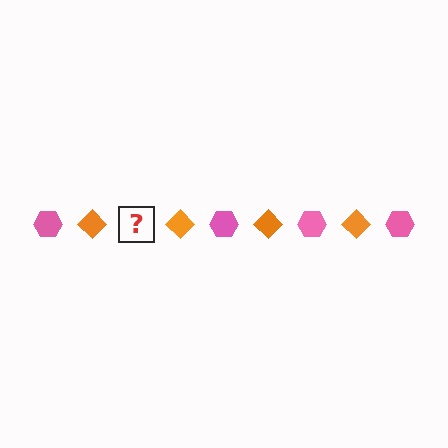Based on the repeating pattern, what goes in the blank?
The blank should be a pink hexagon.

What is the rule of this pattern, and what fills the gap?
The rule is that the pattern alternates between pink hexagon and orange diamond. The gap should be filled with a pink hexagon.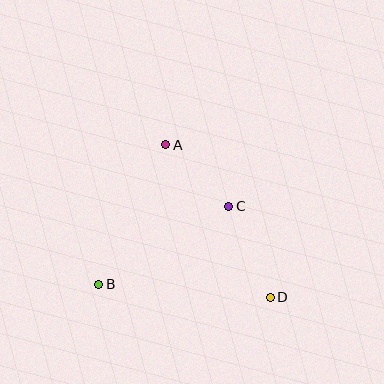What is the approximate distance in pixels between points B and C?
The distance between B and C is approximately 152 pixels.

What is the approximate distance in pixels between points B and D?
The distance between B and D is approximately 172 pixels.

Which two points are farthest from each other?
Points A and D are farthest from each other.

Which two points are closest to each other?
Points A and C are closest to each other.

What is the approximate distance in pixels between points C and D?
The distance between C and D is approximately 100 pixels.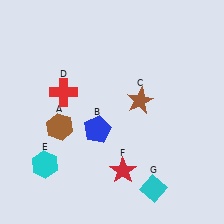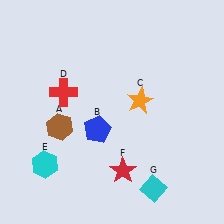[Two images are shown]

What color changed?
The star (C) changed from brown in Image 1 to orange in Image 2.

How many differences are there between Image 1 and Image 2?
There is 1 difference between the two images.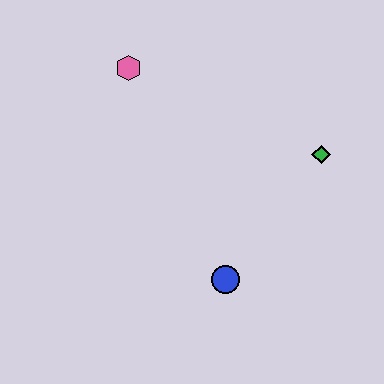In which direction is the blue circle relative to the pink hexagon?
The blue circle is below the pink hexagon.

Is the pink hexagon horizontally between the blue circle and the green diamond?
No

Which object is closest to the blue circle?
The green diamond is closest to the blue circle.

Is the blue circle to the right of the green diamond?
No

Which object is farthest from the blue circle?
The pink hexagon is farthest from the blue circle.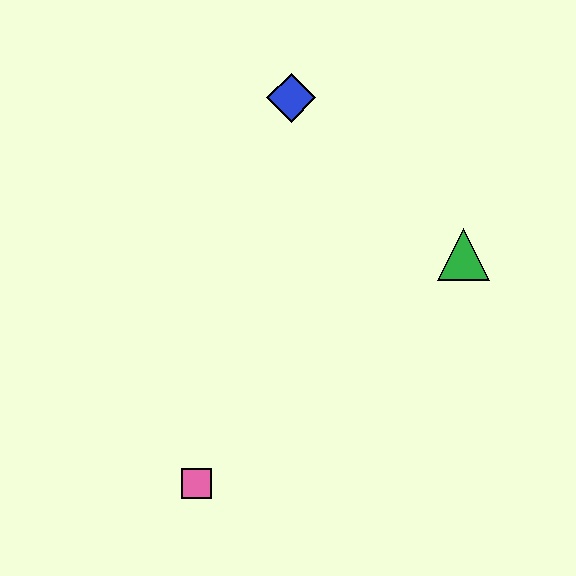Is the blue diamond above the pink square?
Yes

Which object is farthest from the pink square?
The blue diamond is farthest from the pink square.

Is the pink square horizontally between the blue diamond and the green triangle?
No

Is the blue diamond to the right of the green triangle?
No